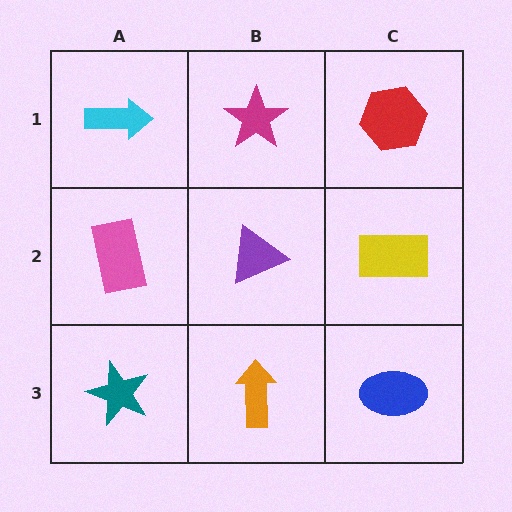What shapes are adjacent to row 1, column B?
A purple triangle (row 2, column B), a cyan arrow (row 1, column A), a red hexagon (row 1, column C).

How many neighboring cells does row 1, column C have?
2.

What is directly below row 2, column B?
An orange arrow.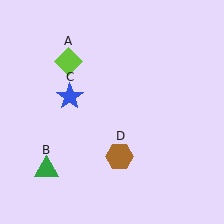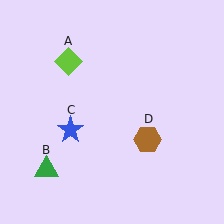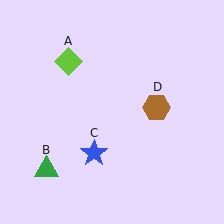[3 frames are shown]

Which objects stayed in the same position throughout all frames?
Lime diamond (object A) and green triangle (object B) remained stationary.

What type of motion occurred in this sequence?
The blue star (object C), brown hexagon (object D) rotated counterclockwise around the center of the scene.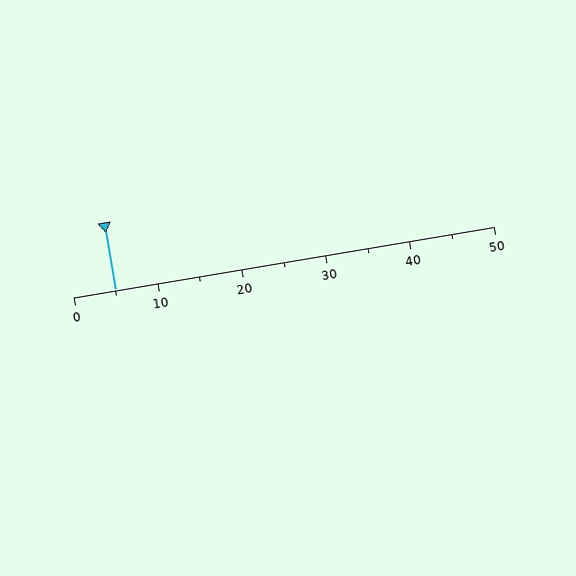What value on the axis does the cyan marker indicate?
The marker indicates approximately 5.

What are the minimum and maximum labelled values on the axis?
The axis runs from 0 to 50.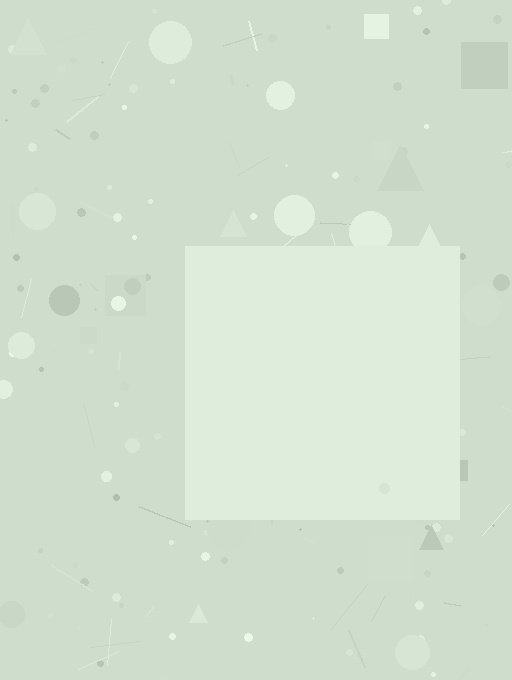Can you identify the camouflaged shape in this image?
The camouflaged shape is a square.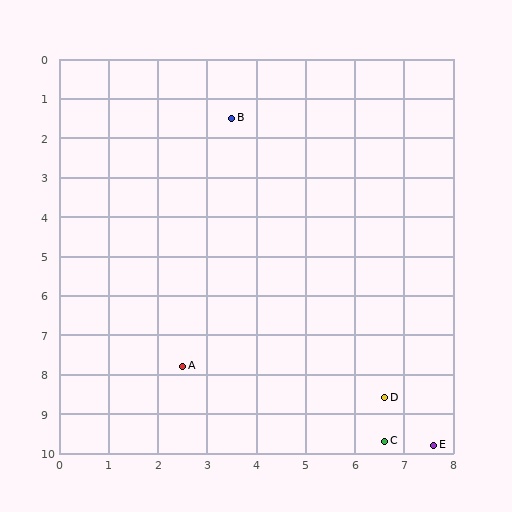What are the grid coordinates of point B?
Point B is at approximately (3.5, 1.5).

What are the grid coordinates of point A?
Point A is at approximately (2.5, 7.8).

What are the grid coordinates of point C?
Point C is at approximately (6.6, 9.7).